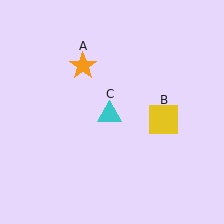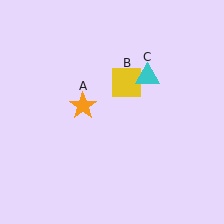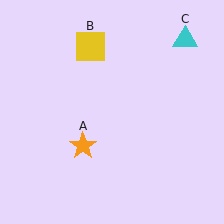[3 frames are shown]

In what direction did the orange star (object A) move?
The orange star (object A) moved down.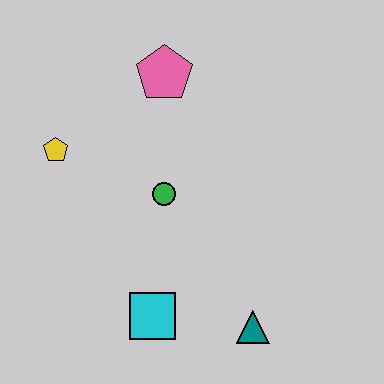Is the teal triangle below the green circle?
Yes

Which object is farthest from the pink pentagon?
The teal triangle is farthest from the pink pentagon.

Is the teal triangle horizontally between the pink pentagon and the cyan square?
No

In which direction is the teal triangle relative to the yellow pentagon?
The teal triangle is to the right of the yellow pentagon.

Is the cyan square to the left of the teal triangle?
Yes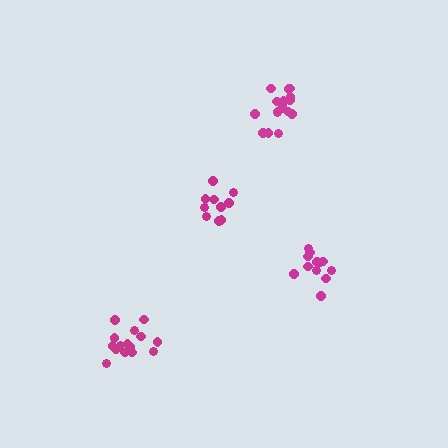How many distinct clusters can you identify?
There are 4 distinct clusters.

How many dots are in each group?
Group 1: 10 dots, Group 2: 16 dots, Group 3: 15 dots, Group 4: 12 dots (53 total).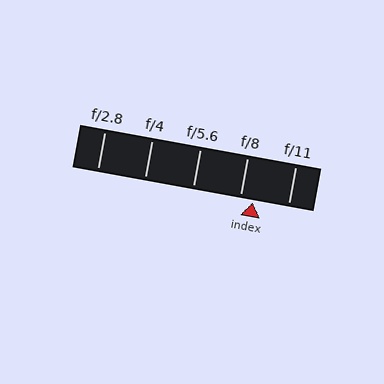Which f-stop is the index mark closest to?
The index mark is closest to f/8.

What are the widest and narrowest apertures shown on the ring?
The widest aperture shown is f/2.8 and the narrowest is f/11.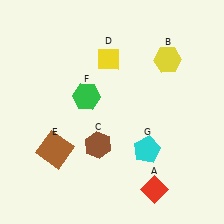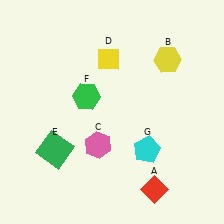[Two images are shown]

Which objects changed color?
C changed from brown to pink. E changed from brown to green.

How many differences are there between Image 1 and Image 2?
There are 2 differences between the two images.